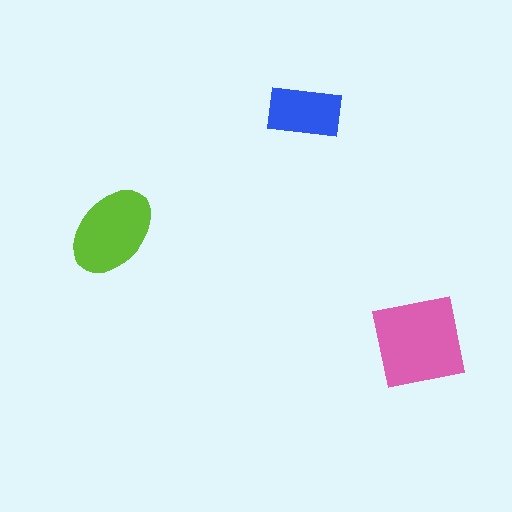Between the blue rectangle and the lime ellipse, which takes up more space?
The lime ellipse.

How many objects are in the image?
There are 3 objects in the image.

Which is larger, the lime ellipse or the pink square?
The pink square.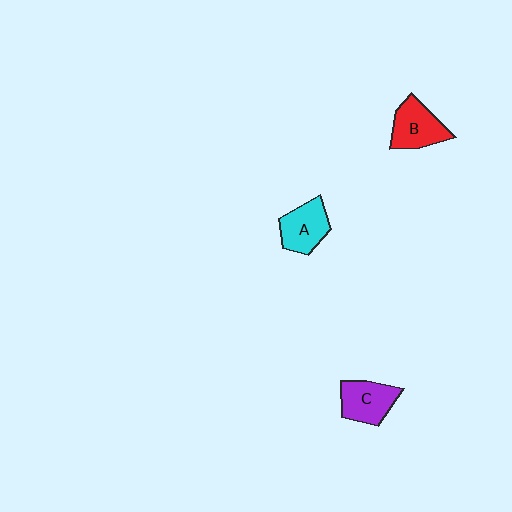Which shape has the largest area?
Shape B (red).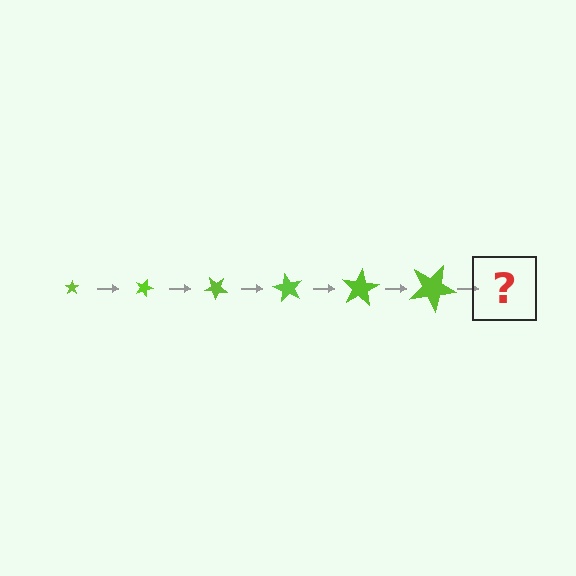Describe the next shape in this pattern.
It should be a star, larger than the previous one and rotated 120 degrees from the start.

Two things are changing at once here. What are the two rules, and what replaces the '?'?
The two rules are that the star grows larger each step and it rotates 20 degrees each step. The '?' should be a star, larger than the previous one and rotated 120 degrees from the start.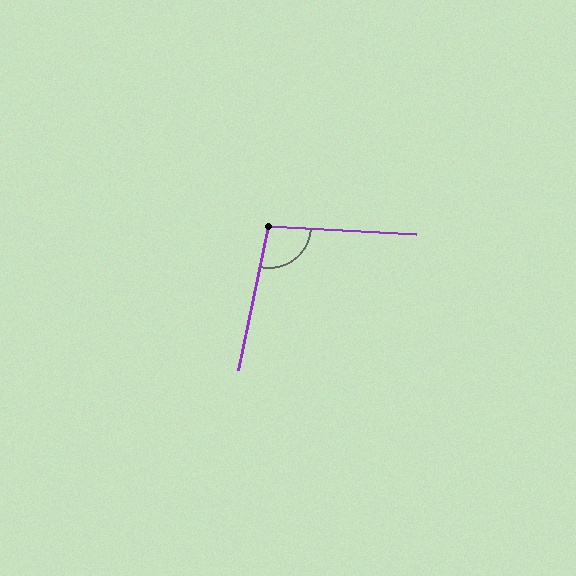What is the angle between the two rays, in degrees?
Approximately 99 degrees.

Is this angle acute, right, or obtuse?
It is obtuse.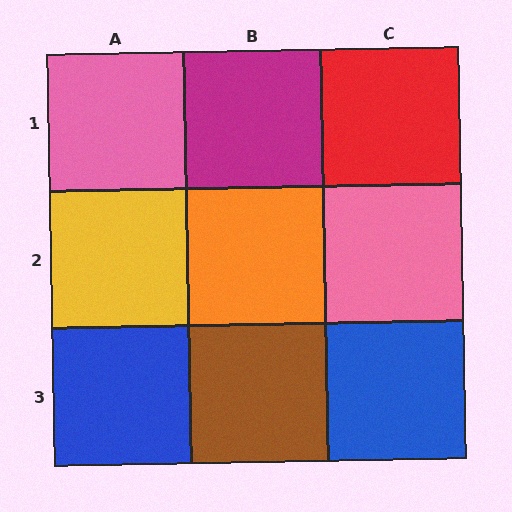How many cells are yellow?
1 cell is yellow.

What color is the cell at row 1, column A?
Pink.